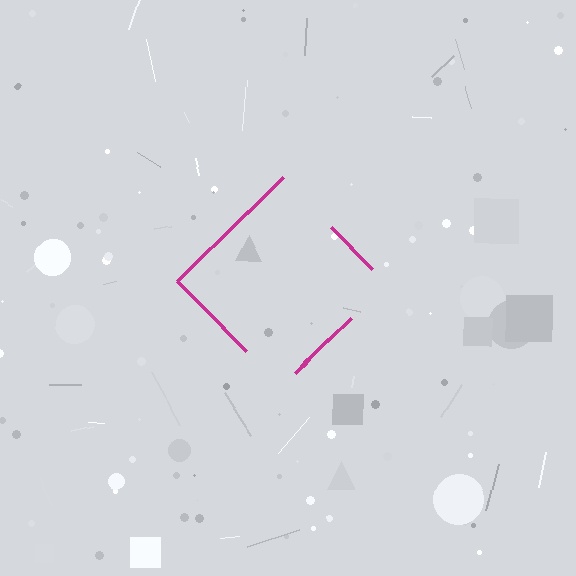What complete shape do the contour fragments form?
The contour fragments form a diamond.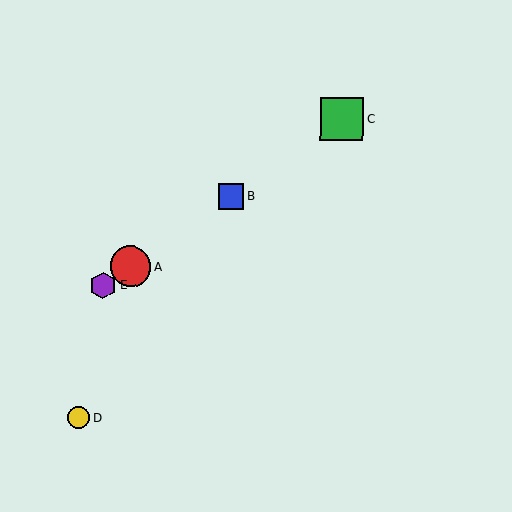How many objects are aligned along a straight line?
4 objects (A, B, C, E) are aligned along a straight line.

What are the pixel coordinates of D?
Object D is at (78, 417).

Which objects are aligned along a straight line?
Objects A, B, C, E are aligned along a straight line.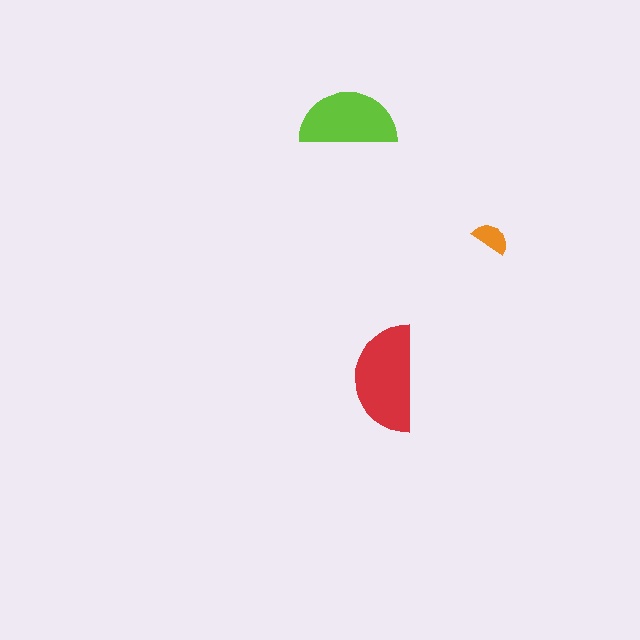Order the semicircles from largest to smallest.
the red one, the lime one, the orange one.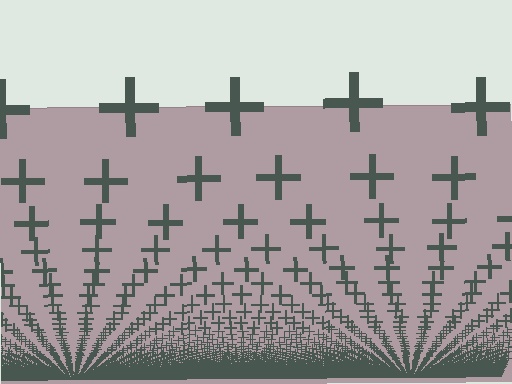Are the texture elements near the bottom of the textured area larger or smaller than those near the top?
Smaller. The gradient is inverted — elements near the bottom are smaller and denser.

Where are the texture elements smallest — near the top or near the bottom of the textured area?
Near the bottom.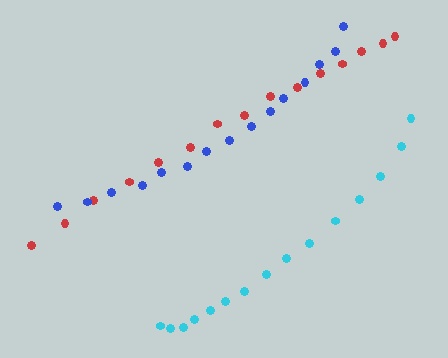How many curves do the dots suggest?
There are 3 distinct paths.